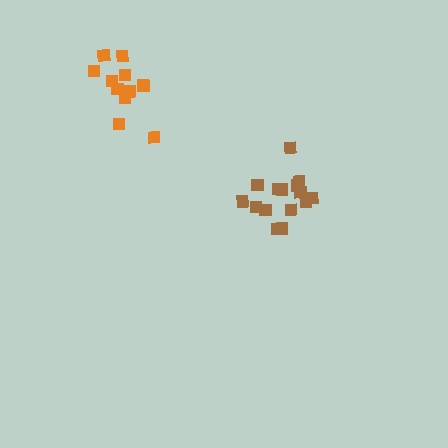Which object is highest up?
The orange cluster is topmost.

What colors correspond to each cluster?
The clusters are colored: brown, orange.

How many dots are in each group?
Group 1: 15 dots, Group 2: 13 dots (28 total).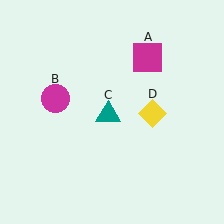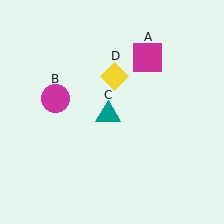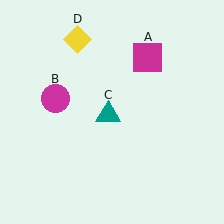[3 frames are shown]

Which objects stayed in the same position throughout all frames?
Magenta square (object A) and magenta circle (object B) and teal triangle (object C) remained stationary.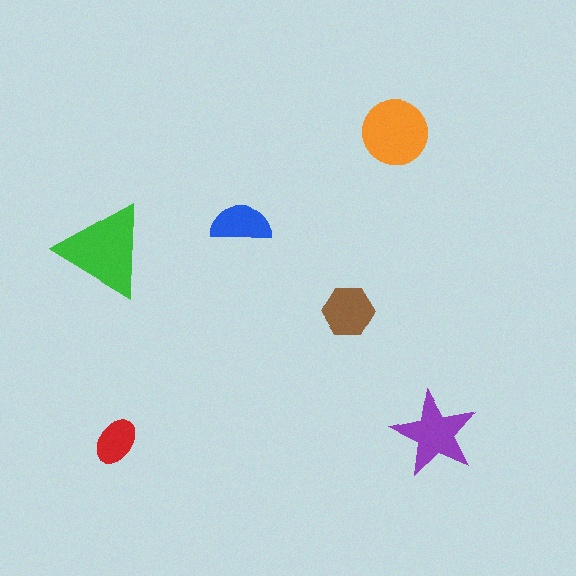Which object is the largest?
The green triangle.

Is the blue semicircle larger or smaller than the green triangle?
Smaller.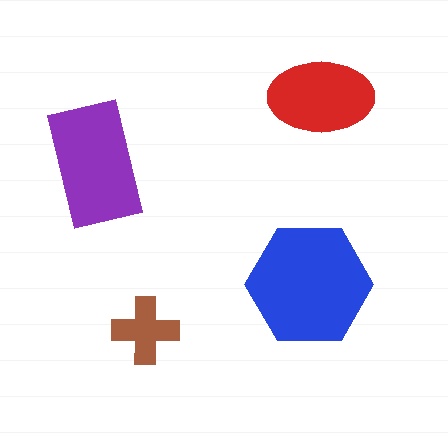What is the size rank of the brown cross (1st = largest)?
4th.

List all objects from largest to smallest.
The blue hexagon, the purple rectangle, the red ellipse, the brown cross.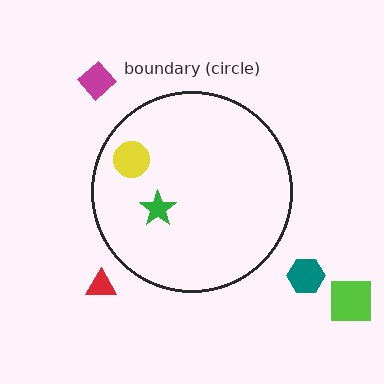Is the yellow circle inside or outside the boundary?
Inside.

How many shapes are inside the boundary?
2 inside, 4 outside.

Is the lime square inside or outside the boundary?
Outside.